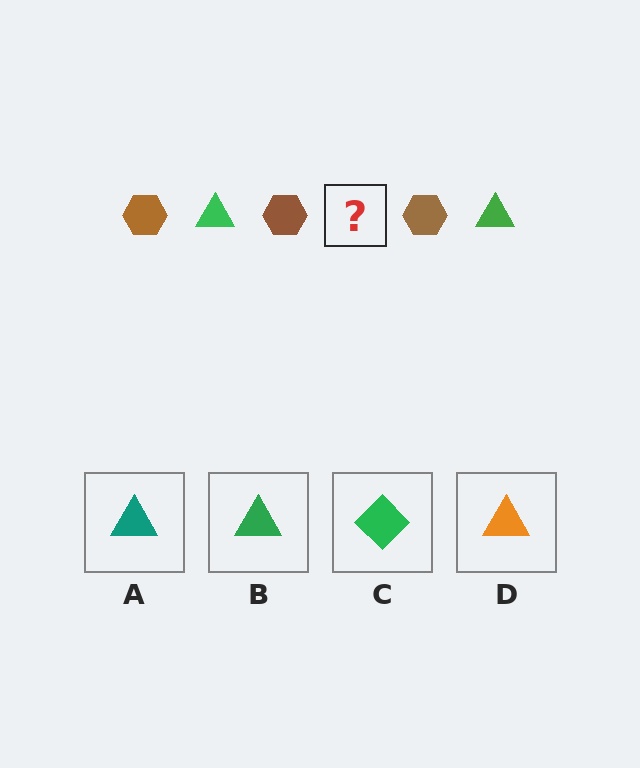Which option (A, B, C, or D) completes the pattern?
B.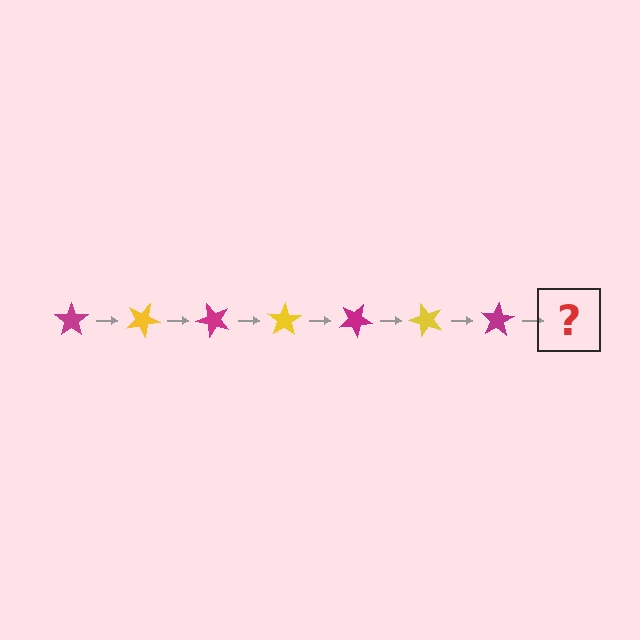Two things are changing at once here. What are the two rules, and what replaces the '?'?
The two rules are that it rotates 25 degrees each step and the color cycles through magenta and yellow. The '?' should be a yellow star, rotated 175 degrees from the start.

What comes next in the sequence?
The next element should be a yellow star, rotated 175 degrees from the start.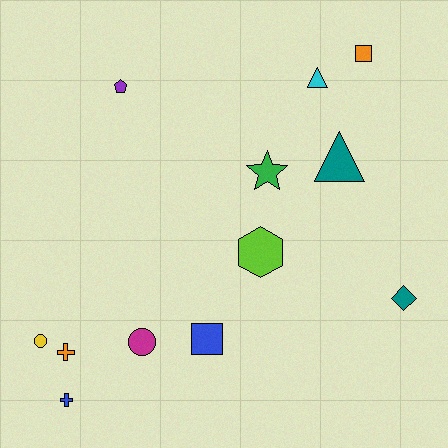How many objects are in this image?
There are 12 objects.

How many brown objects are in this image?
There are no brown objects.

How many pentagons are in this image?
There is 1 pentagon.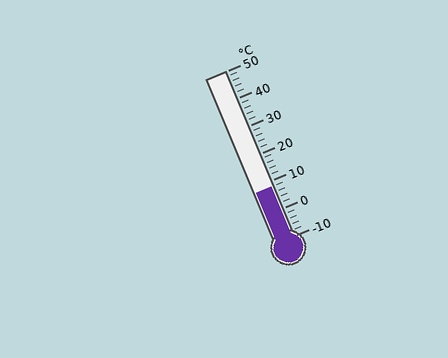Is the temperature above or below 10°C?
The temperature is below 10°C.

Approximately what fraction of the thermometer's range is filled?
The thermometer is filled to approximately 30% of its range.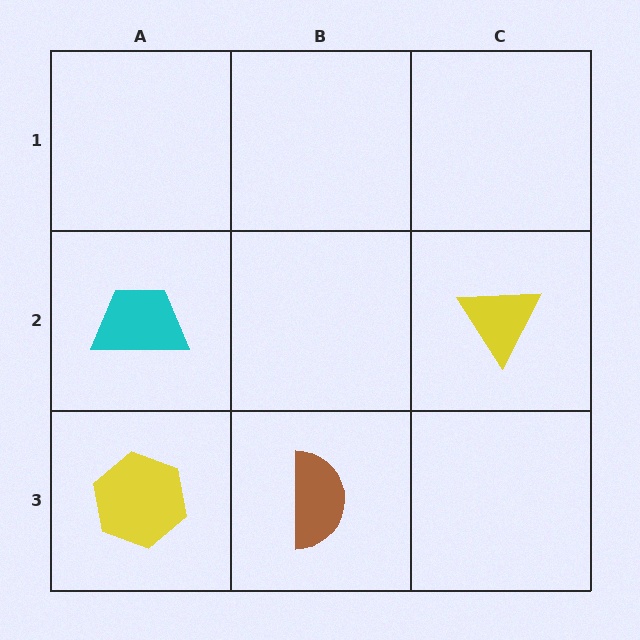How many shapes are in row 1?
0 shapes.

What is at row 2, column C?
A yellow triangle.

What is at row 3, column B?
A brown semicircle.